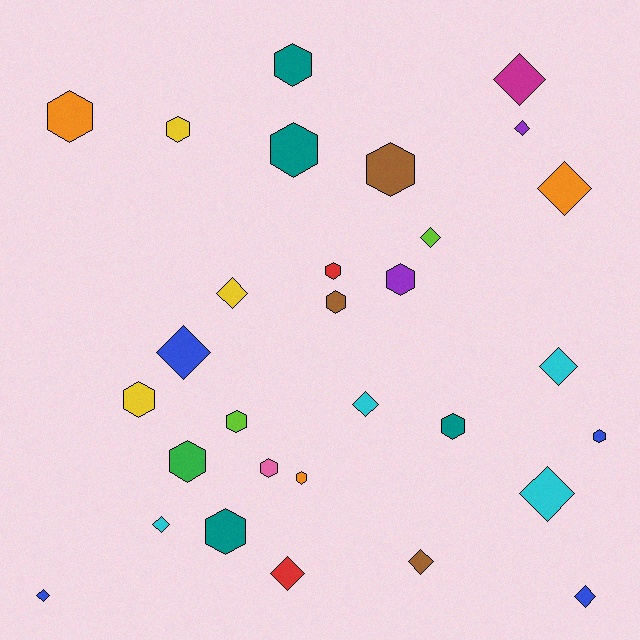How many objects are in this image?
There are 30 objects.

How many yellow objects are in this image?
There are 3 yellow objects.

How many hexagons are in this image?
There are 16 hexagons.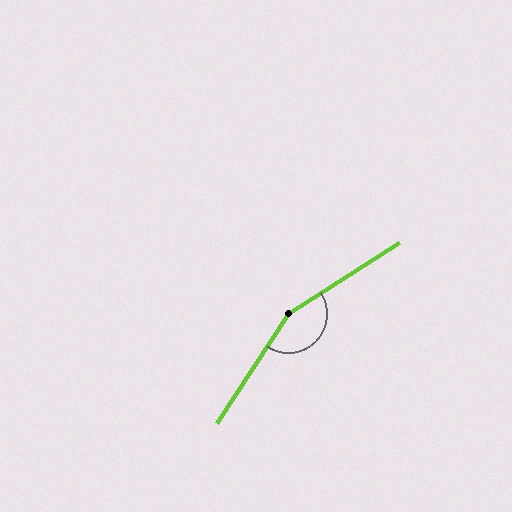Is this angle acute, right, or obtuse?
It is obtuse.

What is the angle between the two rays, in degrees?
Approximately 156 degrees.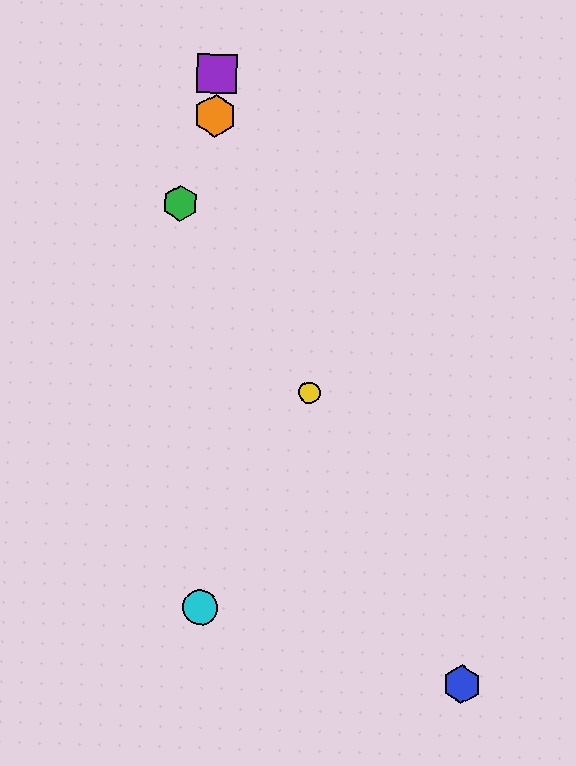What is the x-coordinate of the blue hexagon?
The blue hexagon is at x≈462.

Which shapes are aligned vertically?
The red square, the purple square, the orange hexagon, the cyan circle are aligned vertically.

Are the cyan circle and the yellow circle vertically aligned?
No, the cyan circle is at x≈201 and the yellow circle is at x≈309.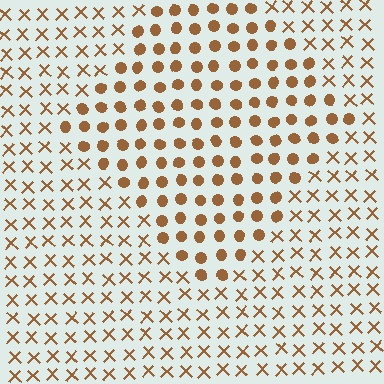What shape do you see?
I see a diamond.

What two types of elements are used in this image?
The image uses circles inside the diamond region and X marks outside it.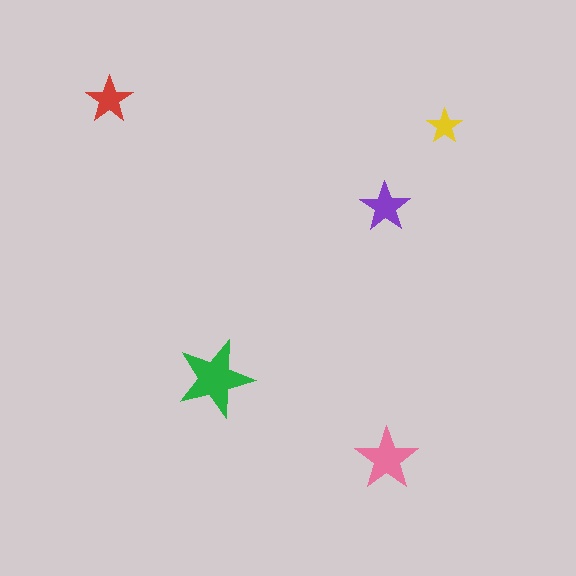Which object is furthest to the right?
The yellow star is rightmost.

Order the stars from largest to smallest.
the green one, the pink one, the purple one, the red one, the yellow one.